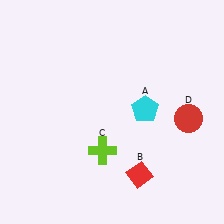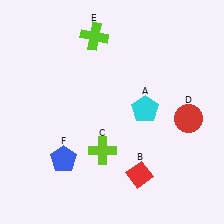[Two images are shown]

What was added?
A lime cross (E), a blue pentagon (F) were added in Image 2.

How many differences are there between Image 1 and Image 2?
There are 2 differences between the two images.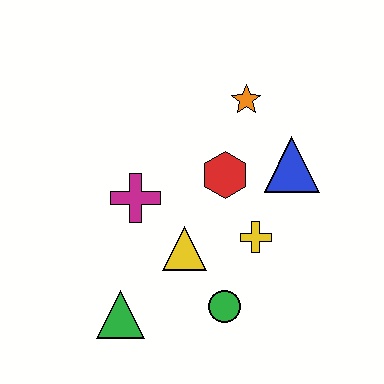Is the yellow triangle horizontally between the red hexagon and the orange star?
No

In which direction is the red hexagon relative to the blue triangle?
The red hexagon is to the left of the blue triangle.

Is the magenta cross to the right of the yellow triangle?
No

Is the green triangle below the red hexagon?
Yes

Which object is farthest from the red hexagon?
The green triangle is farthest from the red hexagon.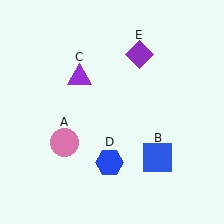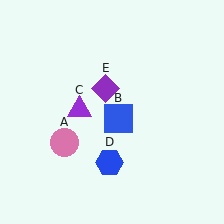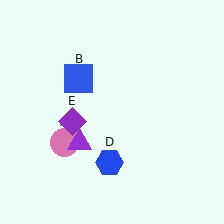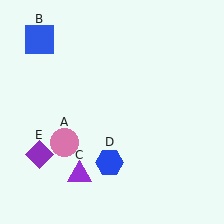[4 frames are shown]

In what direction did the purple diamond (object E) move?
The purple diamond (object E) moved down and to the left.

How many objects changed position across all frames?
3 objects changed position: blue square (object B), purple triangle (object C), purple diamond (object E).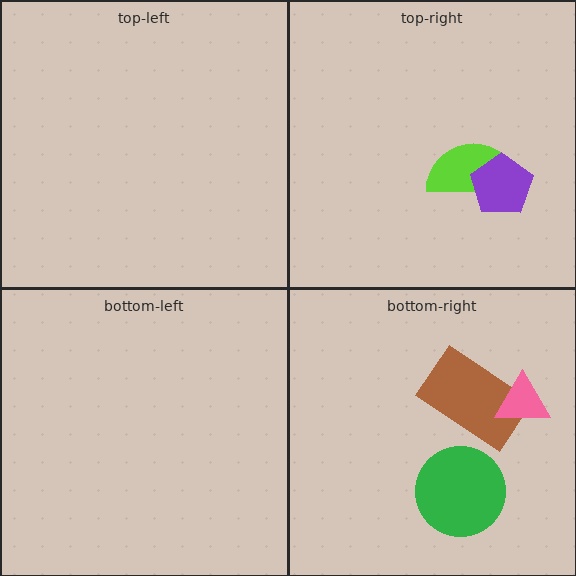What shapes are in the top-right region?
The lime semicircle, the purple pentagon.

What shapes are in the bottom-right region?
The brown rectangle, the pink triangle, the green circle.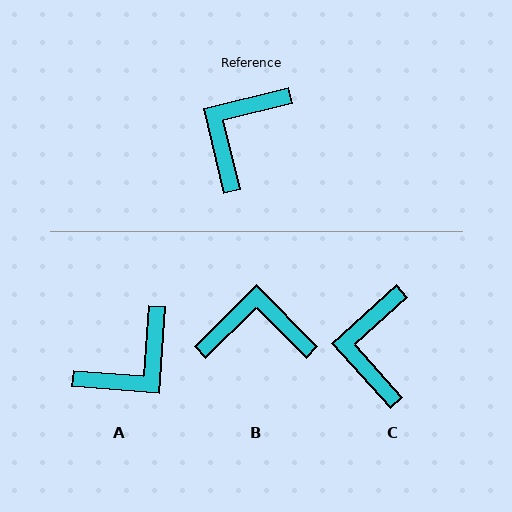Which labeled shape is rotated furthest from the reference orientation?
A, about 162 degrees away.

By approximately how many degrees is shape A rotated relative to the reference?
Approximately 162 degrees counter-clockwise.